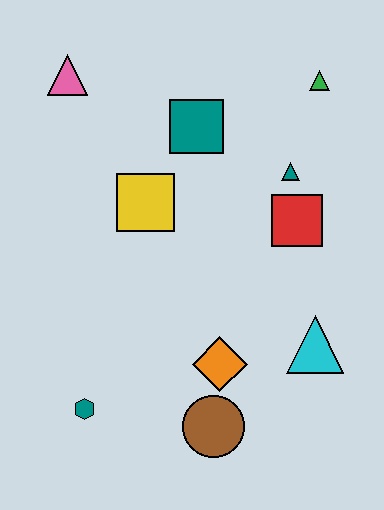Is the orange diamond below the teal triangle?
Yes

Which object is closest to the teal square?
The yellow square is closest to the teal square.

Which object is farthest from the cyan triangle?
The pink triangle is farthest from the cyan triangle.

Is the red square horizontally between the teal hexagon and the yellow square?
No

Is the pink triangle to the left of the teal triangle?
Yes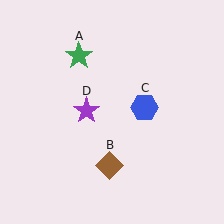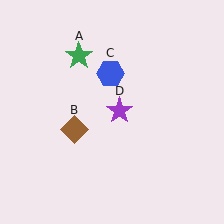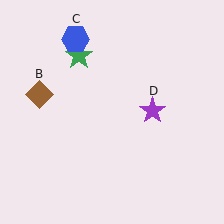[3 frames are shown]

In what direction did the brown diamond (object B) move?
The brown diamond (object B) moved up and to the left.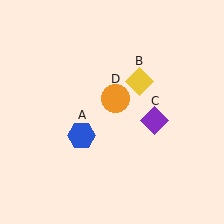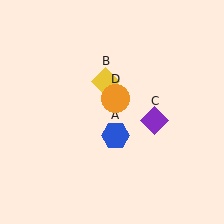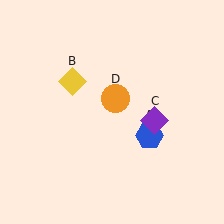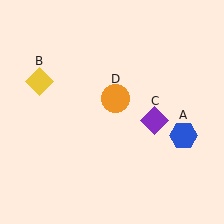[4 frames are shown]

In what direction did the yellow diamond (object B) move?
The yellow diamond (object B) moved left.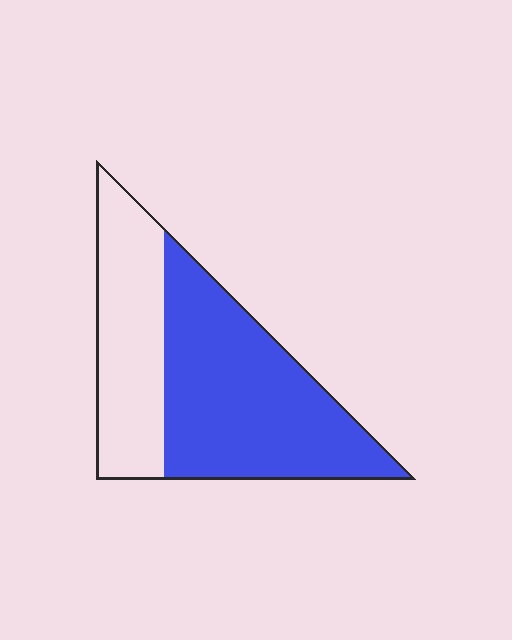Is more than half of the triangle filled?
Yes.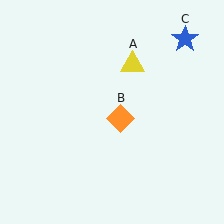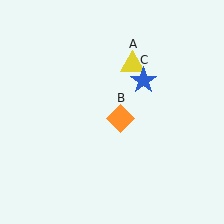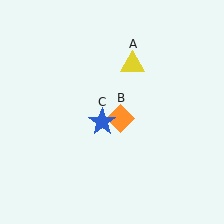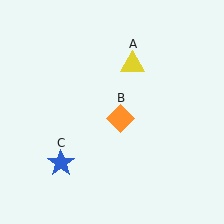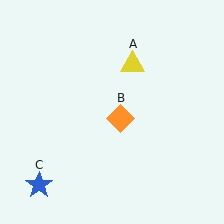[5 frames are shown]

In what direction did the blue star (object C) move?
The blue star (object C) moved down and to the left.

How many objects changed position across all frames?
1 object changed position: blue star (object C).